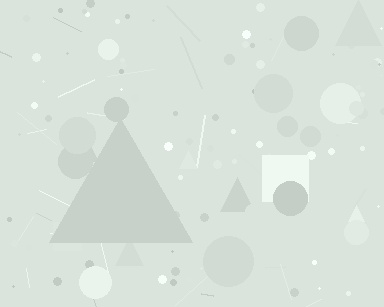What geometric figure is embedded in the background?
A triangle is embedded in the background.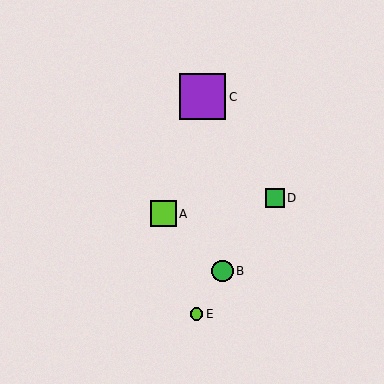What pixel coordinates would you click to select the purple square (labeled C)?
Click at (203, 97) to select the purple square C.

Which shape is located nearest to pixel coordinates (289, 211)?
The green square (labeled D) at (275, 198) is nearest to that location.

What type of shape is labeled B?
Shape B is a green circle.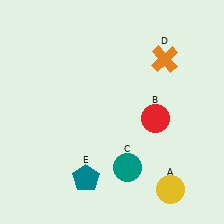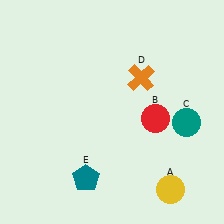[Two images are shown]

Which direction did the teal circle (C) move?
The teal circle (C) moved right.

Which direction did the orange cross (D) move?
The orange cross (D) moved left.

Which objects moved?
The objects that moved are: the teal circle (C), the orange cross (D).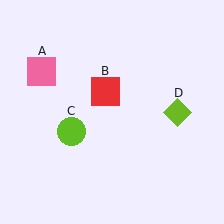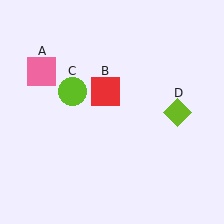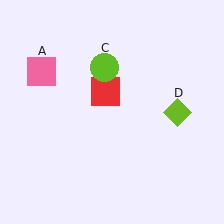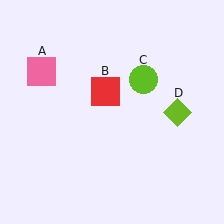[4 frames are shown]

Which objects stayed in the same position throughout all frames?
Pink square (object A) and red square (object B) and lime diamond (object D) remained stationary.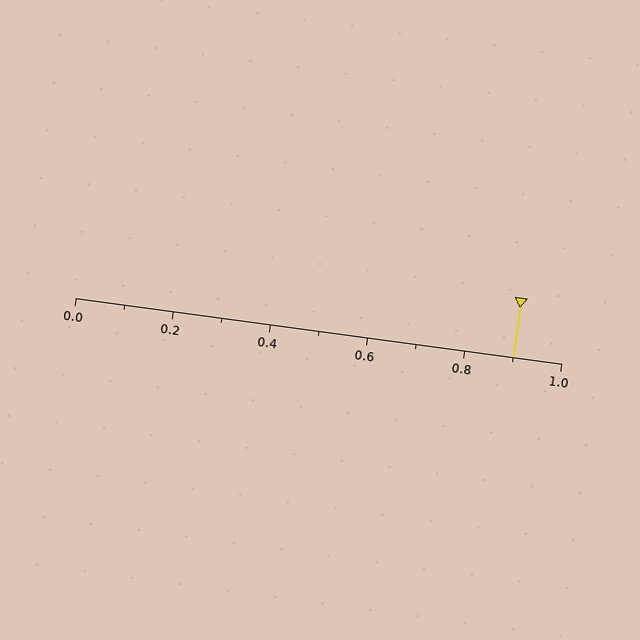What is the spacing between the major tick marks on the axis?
The major ticks are spaced 0.2 apart.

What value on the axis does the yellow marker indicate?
The marker indicates approximately 0.9.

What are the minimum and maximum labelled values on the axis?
The axis runs from 0.0 to 1.0.